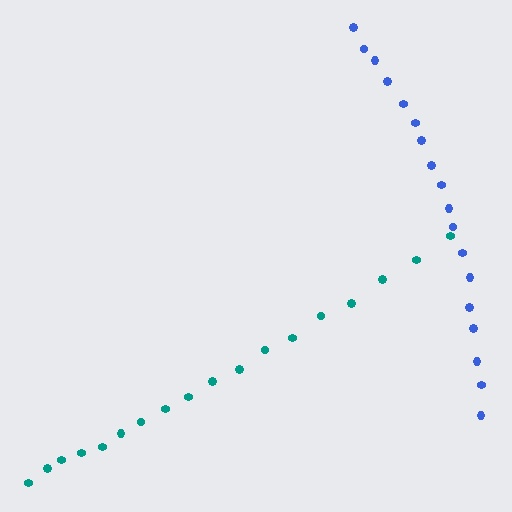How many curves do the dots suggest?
There are 2 distinct paths.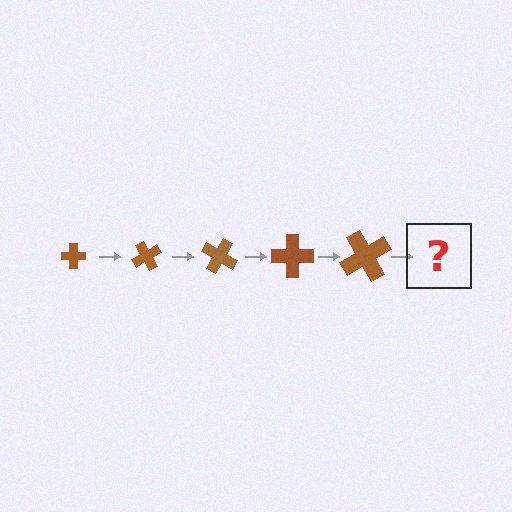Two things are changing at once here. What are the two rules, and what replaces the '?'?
The two rules are that the cross grows larger each step and it rotates 60 degrees each step. The '?' should be a cross, larger than the previous one and rotated 300 degrees from the start.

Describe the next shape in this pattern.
It should be a cross, larger than the previous one and rotated 300 degrees from the start.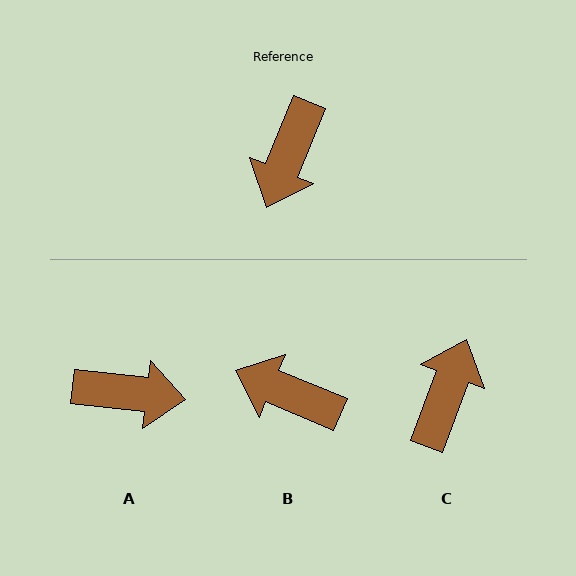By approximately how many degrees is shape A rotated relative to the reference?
Approximately 106 degrees counter-clockwise.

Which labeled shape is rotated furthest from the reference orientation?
C, about 178 degrees away.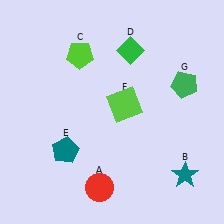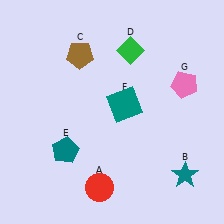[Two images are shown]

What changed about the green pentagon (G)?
In Image 1, G is green. In Image 2, it changed to pink.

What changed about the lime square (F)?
In Image 1, F is lime. In Image 2, it changed to teal.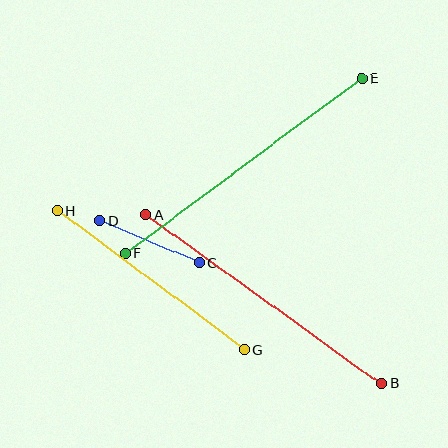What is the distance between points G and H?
The distance is approximately 233 pixels.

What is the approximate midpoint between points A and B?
The midpoint is at approximately (264, 299) pixels.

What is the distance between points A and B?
The distance is approximately 290 pixels.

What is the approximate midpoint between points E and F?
The midpoint is at approximately (244, 166) pixels.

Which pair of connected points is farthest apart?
Points E and F are farthest apart.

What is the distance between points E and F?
The distance is approximately 294 pixels.